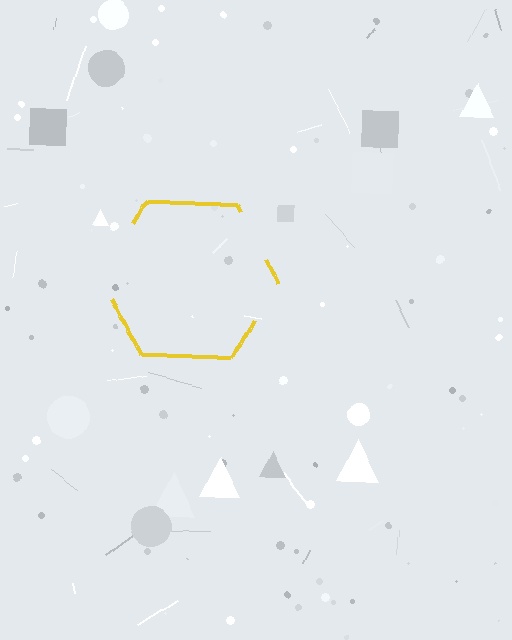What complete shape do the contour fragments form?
The contour fragments form a hexagon.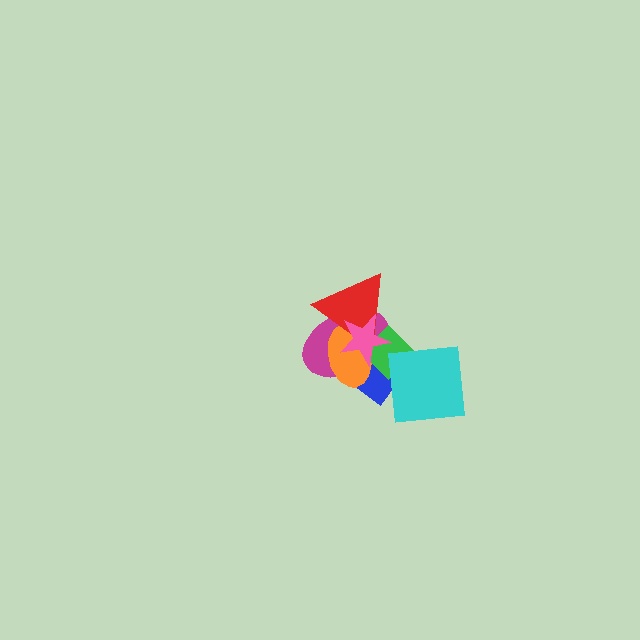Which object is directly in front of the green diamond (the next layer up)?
The cyan square is directly in front of the green diamond.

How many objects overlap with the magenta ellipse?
5 objects overlap with the magenta ellipse.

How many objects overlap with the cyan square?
2 objects overlap with the cyan square.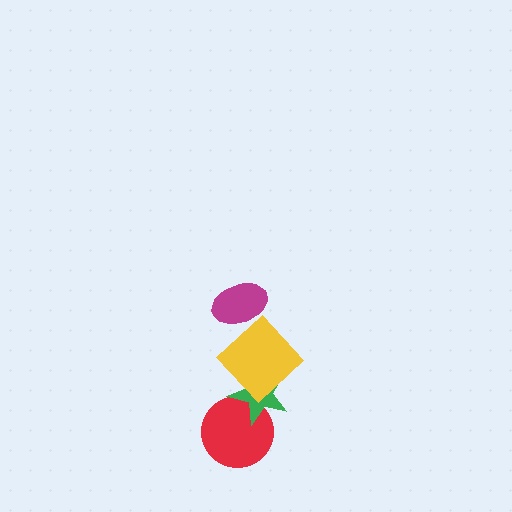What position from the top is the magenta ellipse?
The magenta ellipse is 1st from the top.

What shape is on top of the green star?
The yellow diamond is on top of the green star.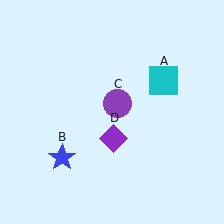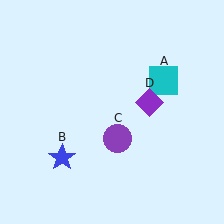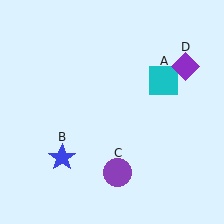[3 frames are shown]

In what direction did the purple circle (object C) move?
The purple circle (object C) moved down.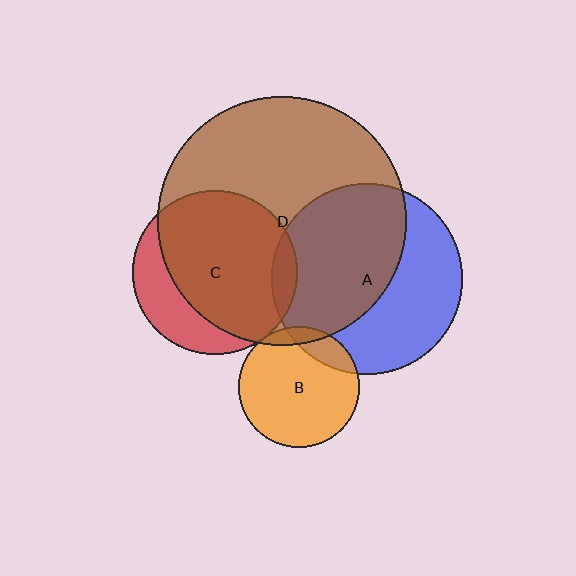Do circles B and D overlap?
Yes.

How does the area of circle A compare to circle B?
Approximately 2.5 times.